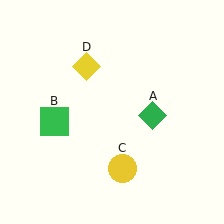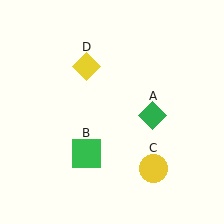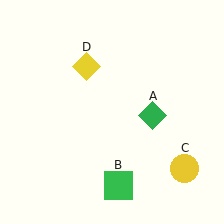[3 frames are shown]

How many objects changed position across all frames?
2 objects changed position: green square (object B), yellow circle (object C).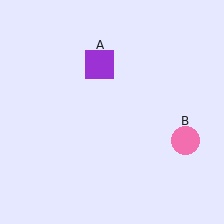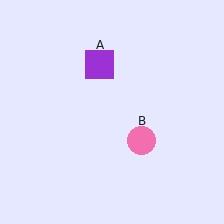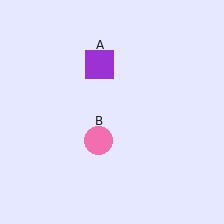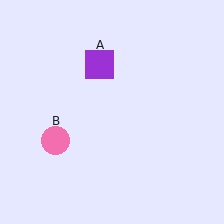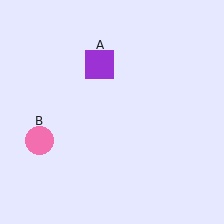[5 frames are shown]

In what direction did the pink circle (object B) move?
The pink circle (object B) moved left.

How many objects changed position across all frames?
1 object changed position: pink circle (object B).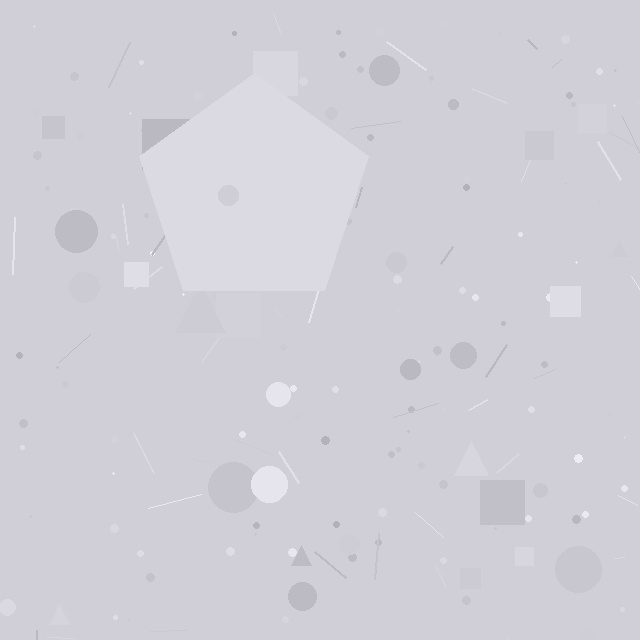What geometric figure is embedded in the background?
A pentagon is embedded in the background.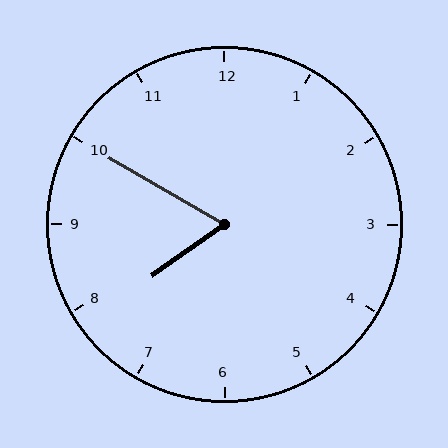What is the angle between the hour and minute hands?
Approximately 65 degrees.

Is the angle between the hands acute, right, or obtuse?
It is acute.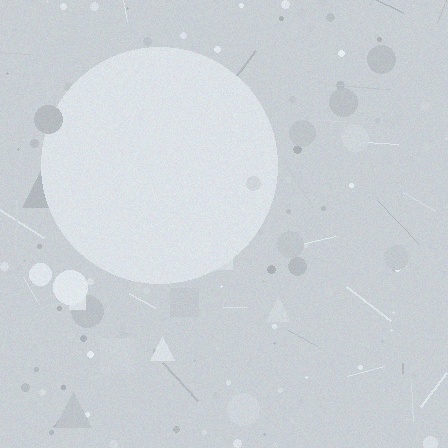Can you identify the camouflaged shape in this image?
The camouflaged shape is a circle.